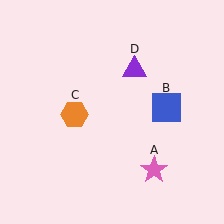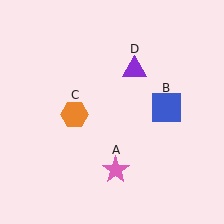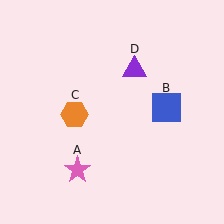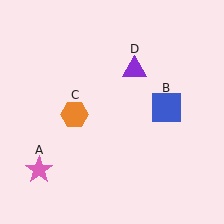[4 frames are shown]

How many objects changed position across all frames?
1 object changed position: pink star (object A).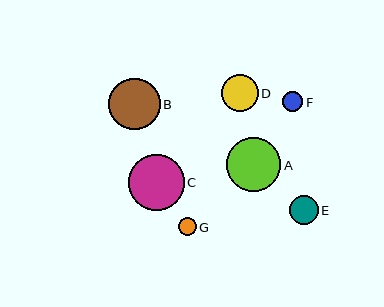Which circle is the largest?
Circle C is the largest with a size of approximately 56 pixels.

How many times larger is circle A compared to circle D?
Circle A is approximately 1.5 times the size of circle D.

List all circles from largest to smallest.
From largest to smallest: C, A, B, D, E, F, G.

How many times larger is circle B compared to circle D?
Circle B is approximately 1.4 times the size of circle D.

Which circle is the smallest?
Circle G is the smallest with a size of approximately 17 pixels.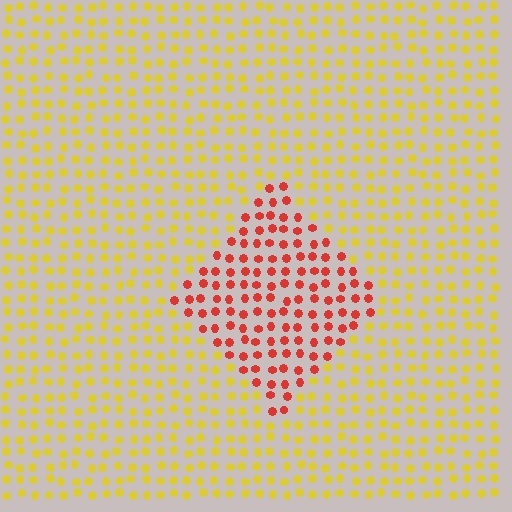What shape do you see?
I see a diamond.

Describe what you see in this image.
The image is filled with small yellow elements in a uniform arrangement. A diamond-shaped region is visible where the elements are tinted to a slightly different hue, forming a subtle color boundary.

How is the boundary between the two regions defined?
The boundary is defined purely by a slight shift in hue (about 53 degrees). Spacing, size, and orientation are identical on both sides.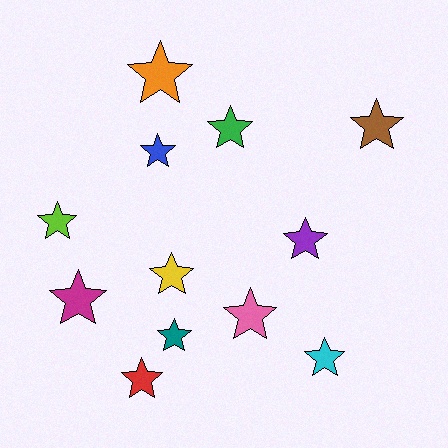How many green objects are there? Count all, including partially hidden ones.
There is 1 green object.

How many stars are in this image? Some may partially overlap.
There are 12 stars.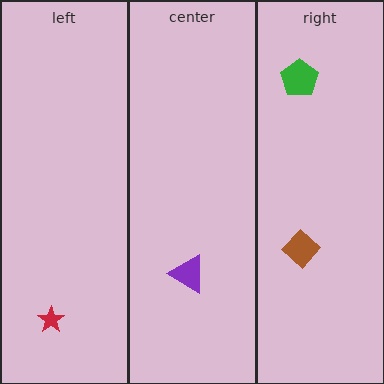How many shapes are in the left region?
1.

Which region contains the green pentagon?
The right region.